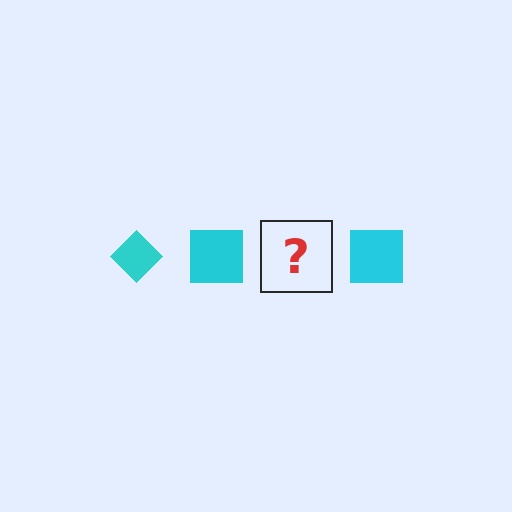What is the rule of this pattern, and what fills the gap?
The rule is that the pattern cycles through diamond, square shapes in cyan. The gap should be filled with a cyan diamond.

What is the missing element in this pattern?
The missing element is a cyan diamond.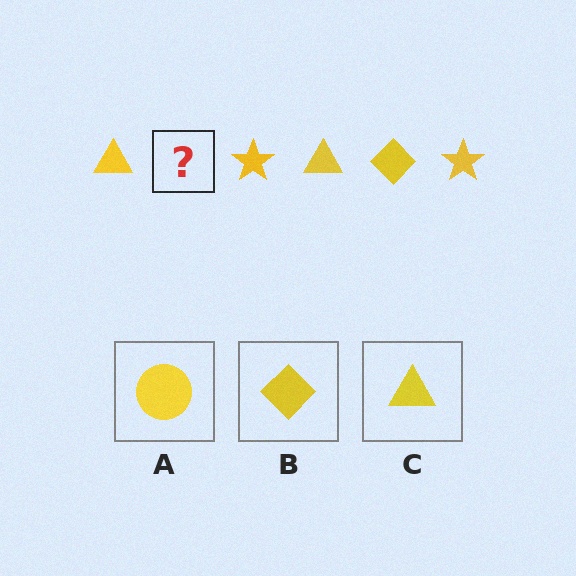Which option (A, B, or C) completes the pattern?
B.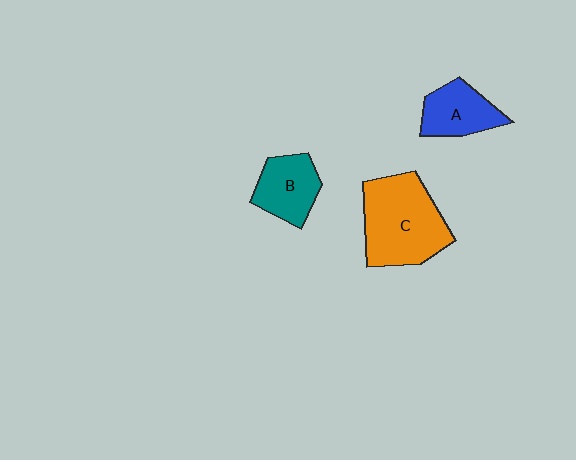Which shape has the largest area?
Shape C (orange).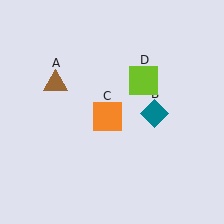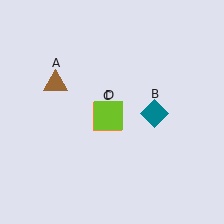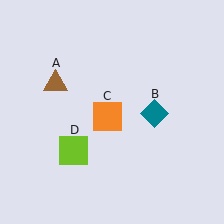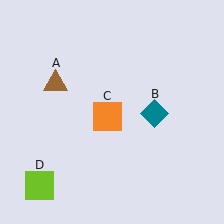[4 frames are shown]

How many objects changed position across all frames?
1 object changed position: lime square (object D).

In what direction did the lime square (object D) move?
The lime square (object D) moved down and to the left.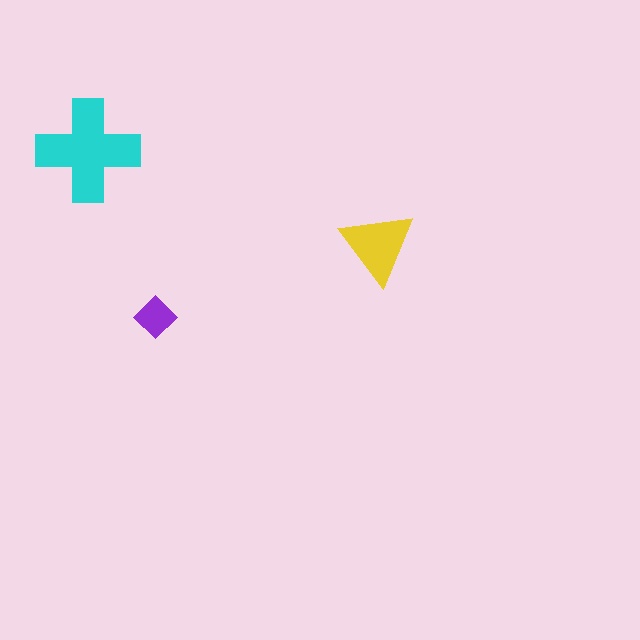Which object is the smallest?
The purple diamond.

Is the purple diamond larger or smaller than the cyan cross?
Smaller.